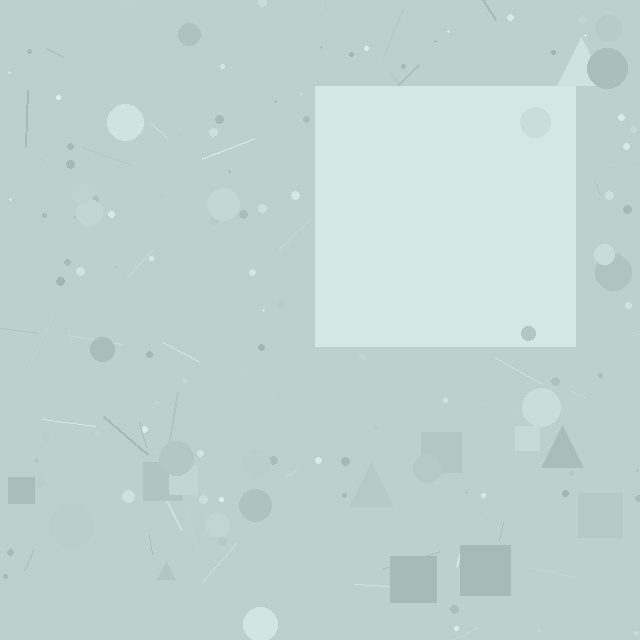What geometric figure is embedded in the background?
A square is embedded in the background.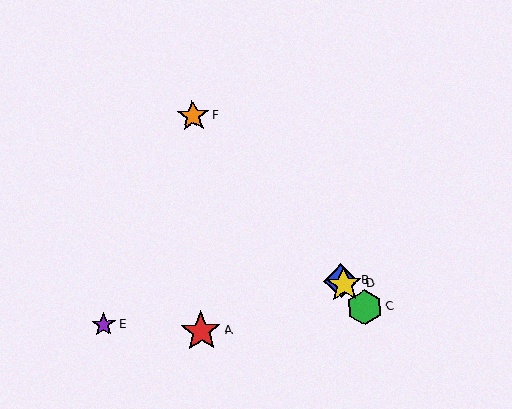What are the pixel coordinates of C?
Object C is at (365, 308).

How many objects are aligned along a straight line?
4 objects (B, C, D, F) are aligned along a straight line.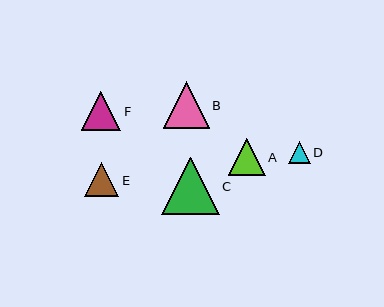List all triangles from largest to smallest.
From largest to smallest: C, B, F, A, E, D.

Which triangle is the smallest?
Triangle D is the smallest with a size of approximately 22 pixels.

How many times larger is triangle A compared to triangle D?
Triangle A is approximately 1.7 times the size of triangle D.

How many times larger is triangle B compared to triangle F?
Triangle B is approximately 1.2 times the size of triangle F.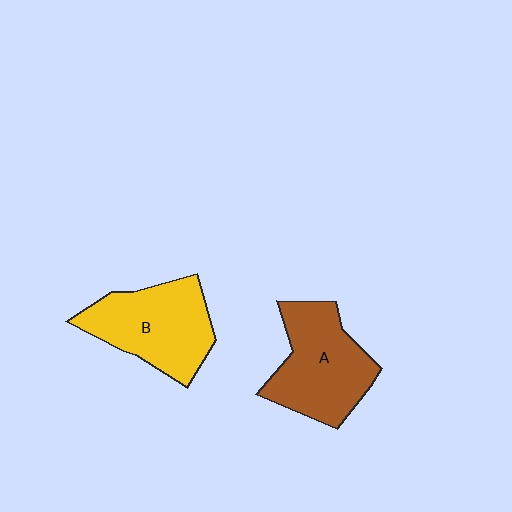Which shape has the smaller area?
Shape B (yellow).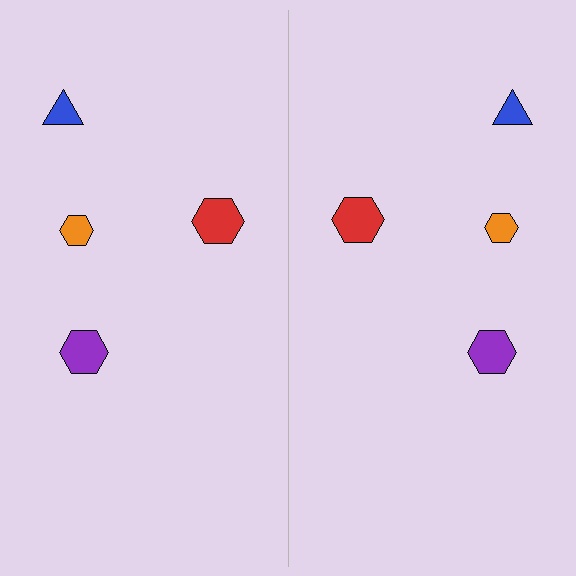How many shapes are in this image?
There are 8 shapes in this image.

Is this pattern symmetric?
Yes, this pattern has bilateral (reflection) symmetry.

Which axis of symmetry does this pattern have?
The pattern has a vertical axis of symmetry running through the center of the image.